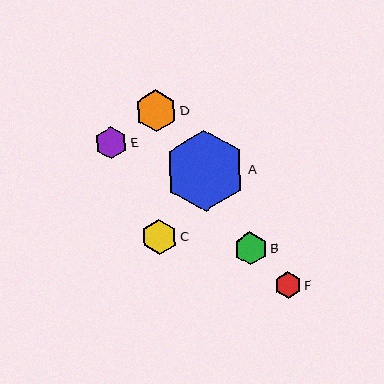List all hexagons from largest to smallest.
From largest to smallest: A, D, C, B, E, F.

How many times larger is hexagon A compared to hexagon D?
Hexagon A is approximately 1.9 times the size of hexagon D.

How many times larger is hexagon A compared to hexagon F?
Hexagon A is approximately 3.1 times the size of hexagon F.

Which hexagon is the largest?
Hexagon A is the largest with a size of approximately 81 pixels.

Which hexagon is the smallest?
Hexagon F is the smallest with a size of approximately 26 pixels.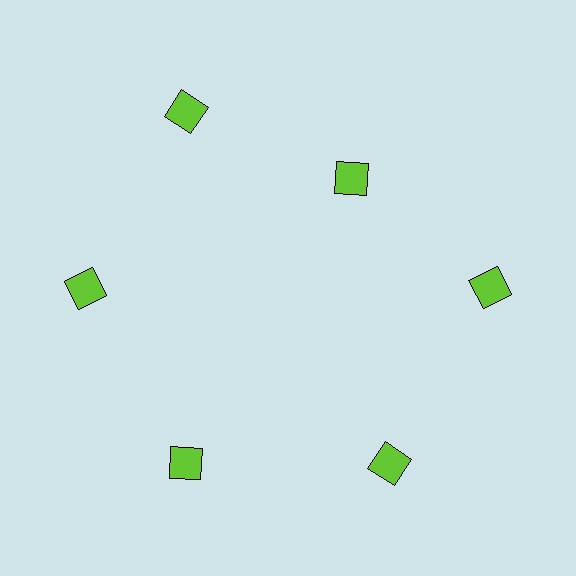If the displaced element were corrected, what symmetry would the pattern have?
It would have 6-fold rotational symmetry — the pattern would map onto itself every 60 degrees.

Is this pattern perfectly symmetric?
No. The 6 lime squares are arranged in a ring, but one element near the 1 o'clock position is pulled inward toward the center, breaking the 6-fold rotational symmetry.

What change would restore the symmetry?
The symmetry would be restored by moving it outward, back onto the ring so that all 6 squares sit at equal angles and equal distance from the center.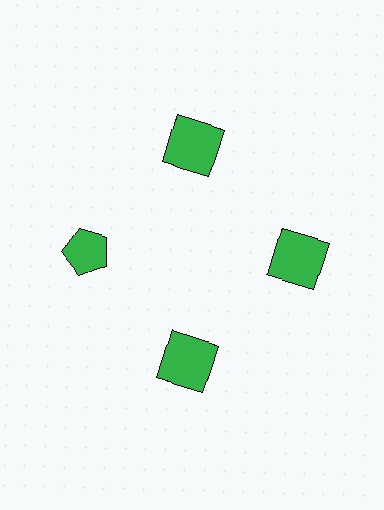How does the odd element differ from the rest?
It has a different shape: pentagon instead of square.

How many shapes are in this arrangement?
There are 4 shapes arranged in a ring pattern.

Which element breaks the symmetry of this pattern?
The green pentagon at roughly the 9 o'clock position breaks the symmetry. All other shapes are green squares.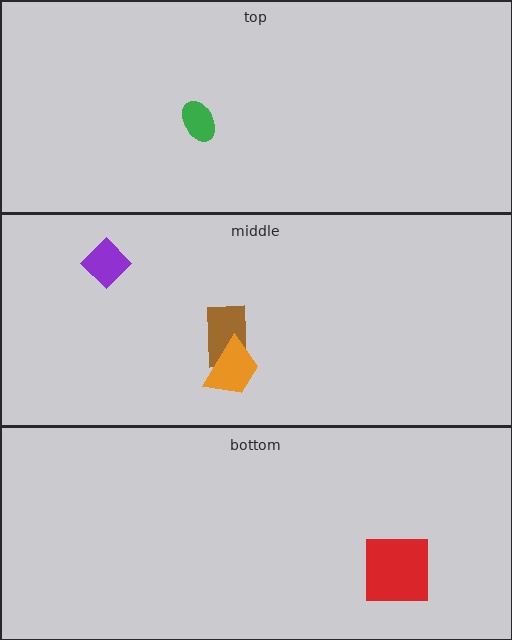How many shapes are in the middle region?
3.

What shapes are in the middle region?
The purple diamond, the brown rectangle, the orange trapezoid.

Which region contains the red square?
The bottom region.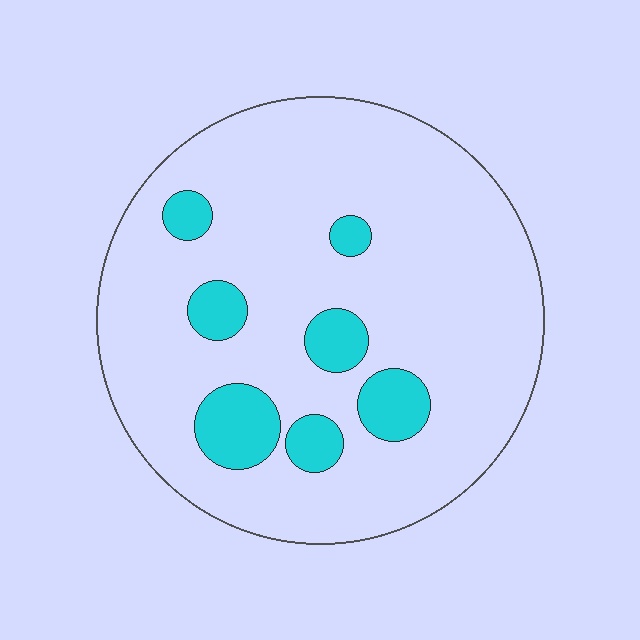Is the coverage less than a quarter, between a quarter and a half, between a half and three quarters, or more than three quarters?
Less than a quarter.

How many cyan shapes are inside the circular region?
7.